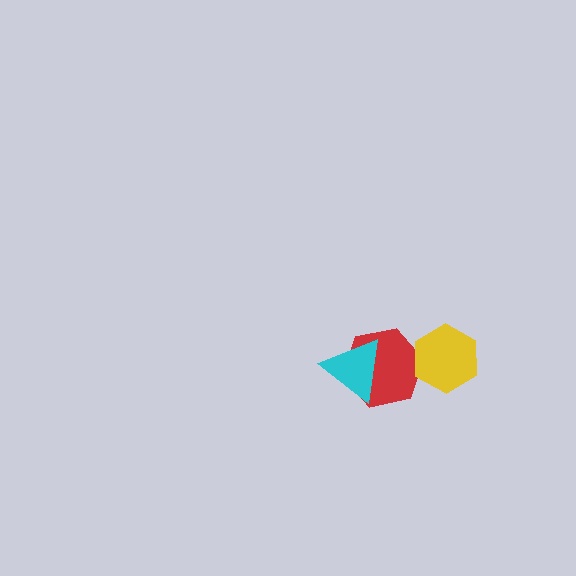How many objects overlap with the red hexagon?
2 objects overlap with the red hexagon.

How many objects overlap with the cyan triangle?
1 object overlaps with the cyan triangle.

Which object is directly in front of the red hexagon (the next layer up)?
The yellow hexagon is directly in front of the red hexagon.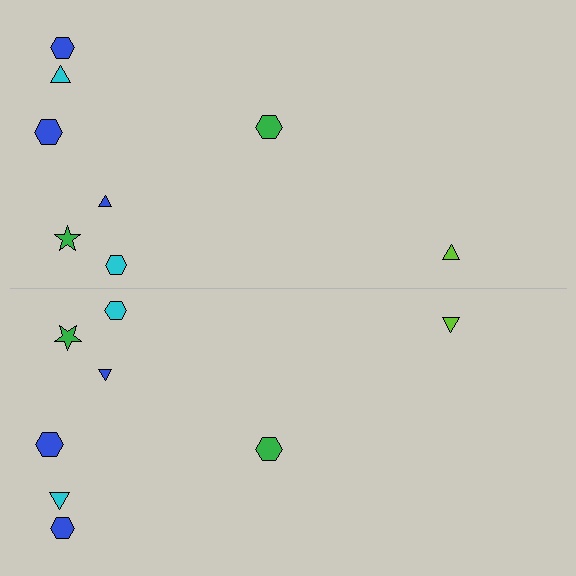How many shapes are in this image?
There are 16 shapes in this image.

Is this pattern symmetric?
Yes, this pattern has bilateral (reflection) symmetry.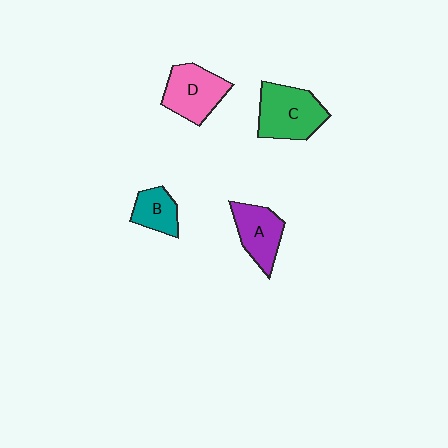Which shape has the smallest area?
Shape B (teal).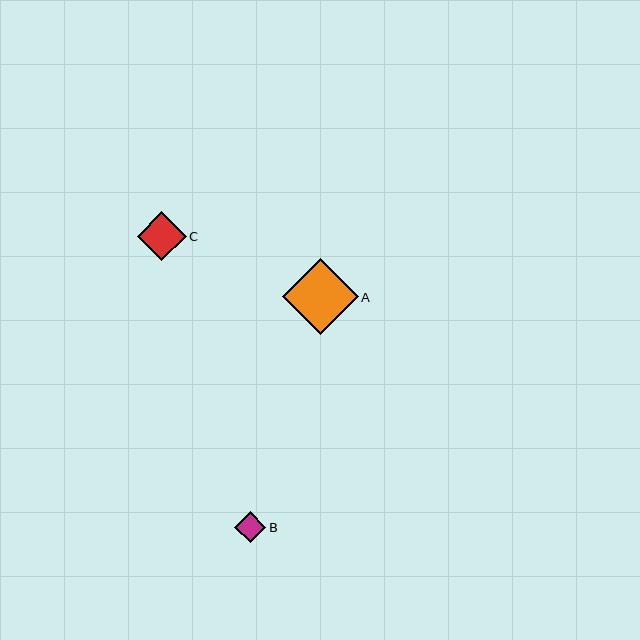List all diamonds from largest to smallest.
From largest to smallest: A, C, B.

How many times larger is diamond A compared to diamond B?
Diamond A is approximately 2.5 times the size of diamond B.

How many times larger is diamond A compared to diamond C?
Diamond A is approximately 1.5 times the size of diamond C.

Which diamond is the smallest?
Diamond B is the smallest with a size of approximately 31 pixels.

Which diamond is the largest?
Diamond A is the largest with a size of approximately 76 pixels.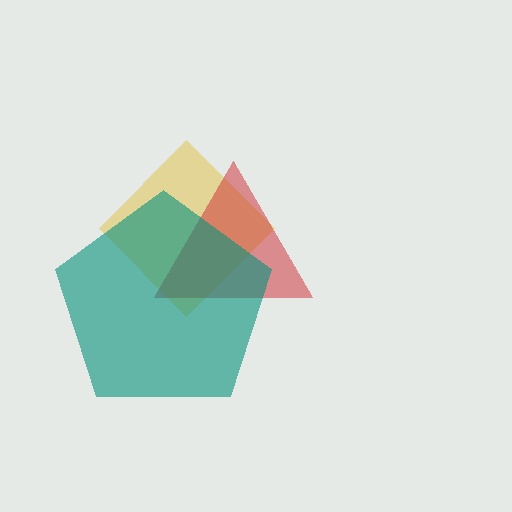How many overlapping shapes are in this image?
There are 3 overlapping shapes in the image.